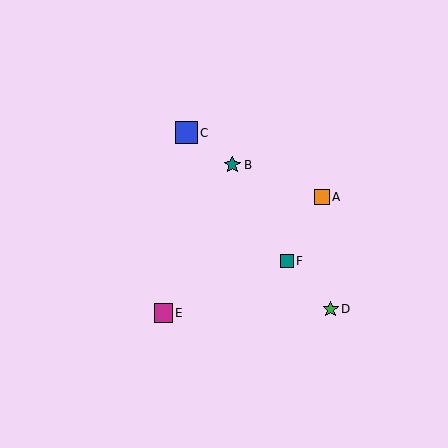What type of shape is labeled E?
Shape E is a magenta square.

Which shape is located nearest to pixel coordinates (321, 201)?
The orange square (labeled A) at (322, 197) is nearest to that location.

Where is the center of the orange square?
The center of the orange square is at (322, 197).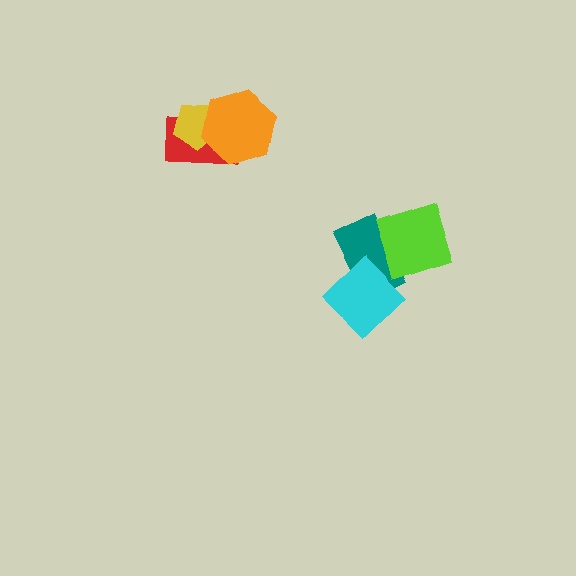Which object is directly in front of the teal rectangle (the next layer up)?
The lime diamond is directly in front of the teal rectangle.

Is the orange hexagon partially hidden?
No, no other shape covers it.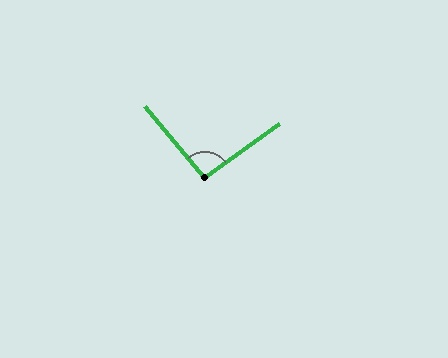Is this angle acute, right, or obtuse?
It is approximately a right angle.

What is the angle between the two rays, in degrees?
Approximately 94 degrees.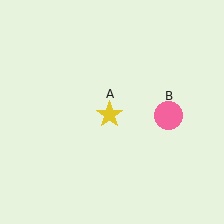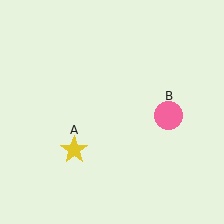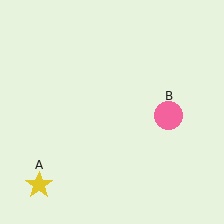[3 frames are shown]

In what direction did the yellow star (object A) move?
The yellow star (object A) moved down and to the left.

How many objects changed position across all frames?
1 object changed position: yellow star (object A).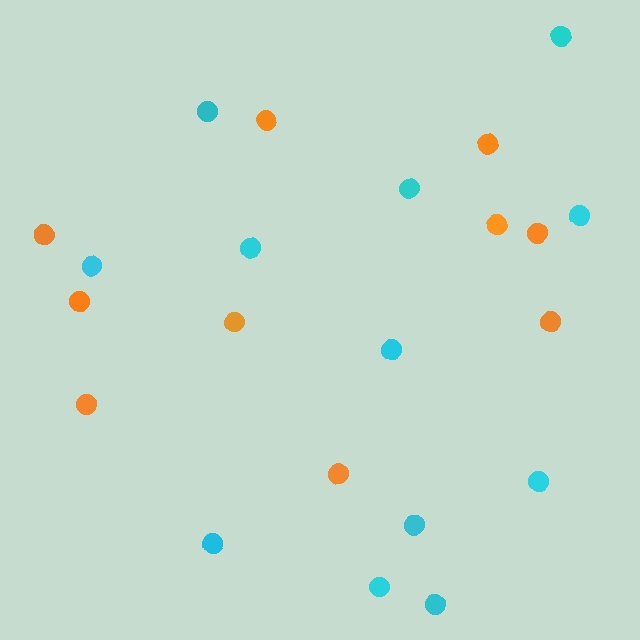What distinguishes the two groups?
There are 2 groups: one group of orange circles (10) and one group of cyan circles (12).